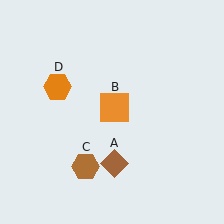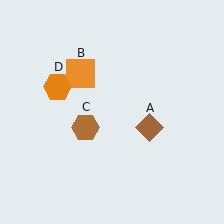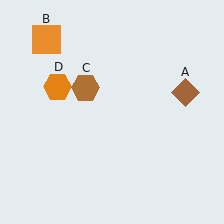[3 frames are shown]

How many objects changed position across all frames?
3 objects changed position: brown diamond (object A), orange square (object B), brown hexagon (object C).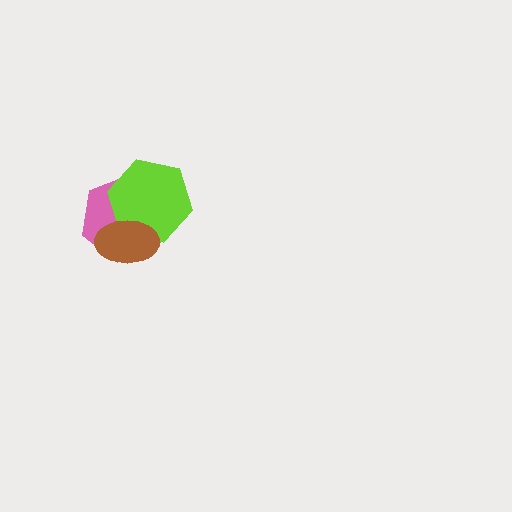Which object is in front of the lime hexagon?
The brown ellipse is in front of the lime hexagon.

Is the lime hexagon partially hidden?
Yes, it is partially covered by another shape.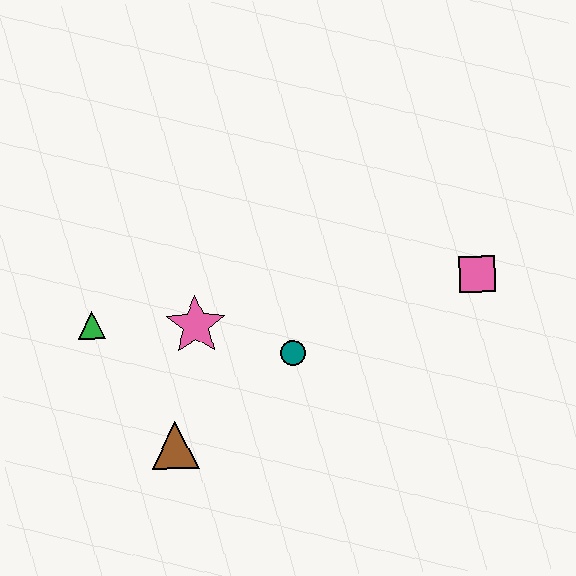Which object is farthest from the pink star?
The pink square is farthest from the pink star.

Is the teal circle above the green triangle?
No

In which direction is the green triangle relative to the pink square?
The green triangle is to the left of the pink square.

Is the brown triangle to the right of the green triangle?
Yes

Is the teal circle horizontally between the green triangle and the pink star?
No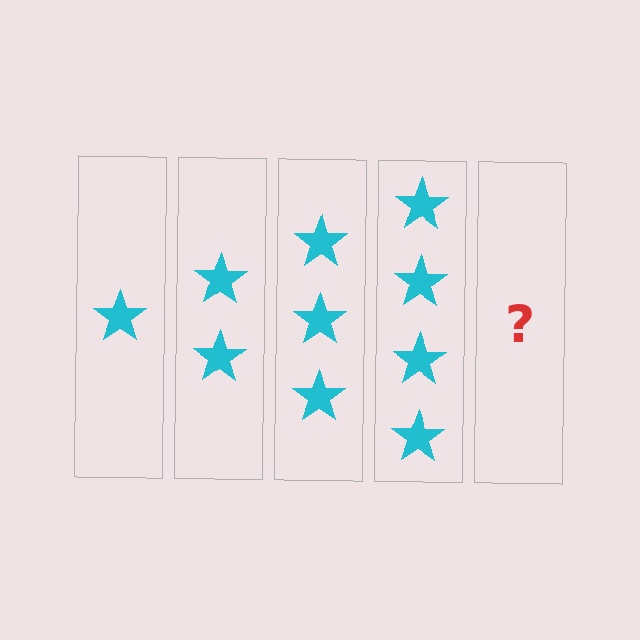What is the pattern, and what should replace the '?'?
The pattern is that each step adds one more star. The '?' should be 5 stars.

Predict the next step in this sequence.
The next step is 5 stars.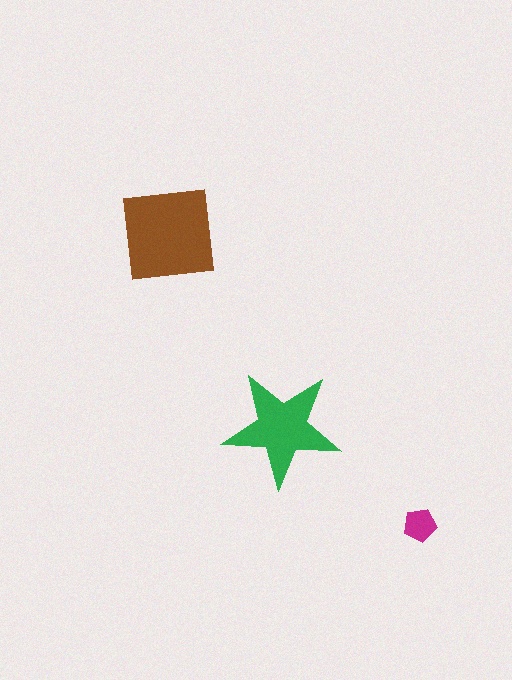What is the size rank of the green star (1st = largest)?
2nd.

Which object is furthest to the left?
The brown square is leftmost.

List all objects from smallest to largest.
The magenta pentagon, the green star, the brown square.